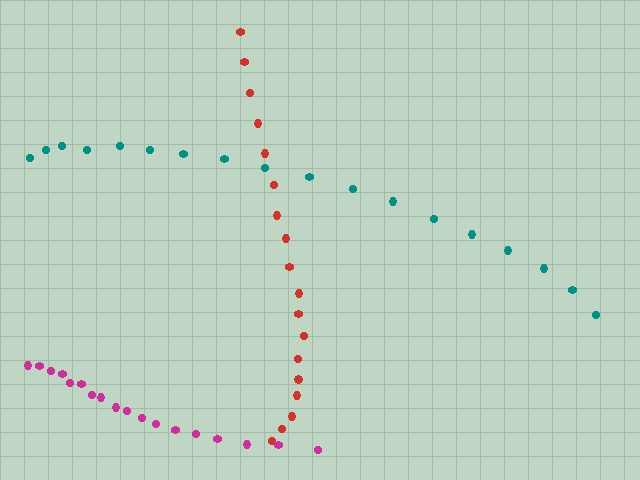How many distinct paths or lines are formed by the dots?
There are 3 distinct paths.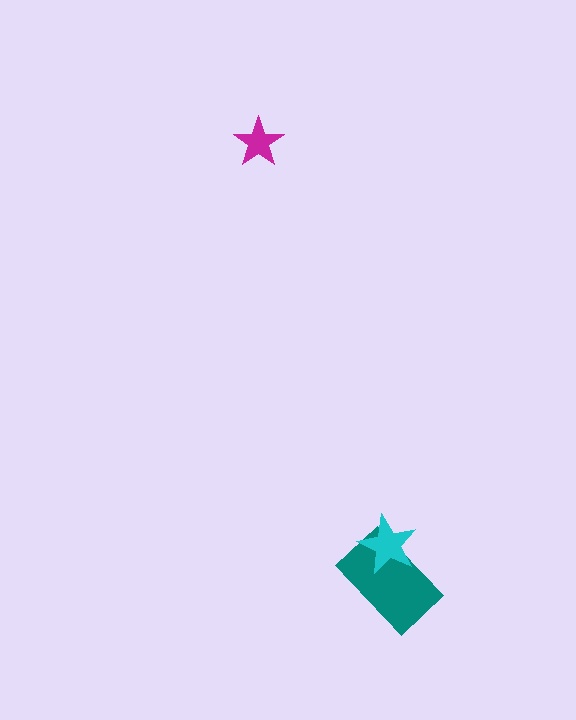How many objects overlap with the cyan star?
1 object overlaps with the cyan star.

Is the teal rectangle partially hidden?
Yes, it is partially covered by another shape.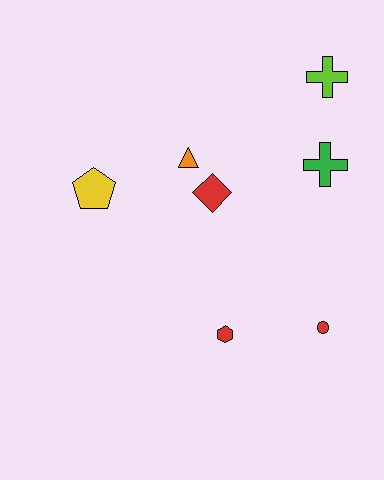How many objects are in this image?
There are 7 objects.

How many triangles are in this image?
There is 1 triangle.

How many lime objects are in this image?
There is 1 lime object.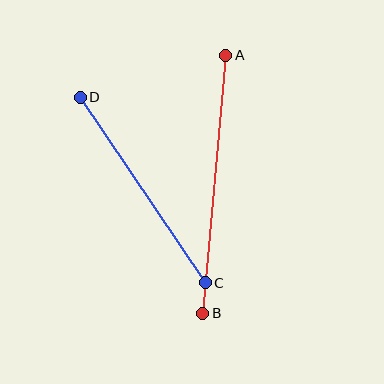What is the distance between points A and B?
The distance is approximately 259 pixels.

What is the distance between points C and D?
The distance is approximately 223 pixels.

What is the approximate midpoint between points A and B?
The midpoint is at approximately (214, 184) pixels.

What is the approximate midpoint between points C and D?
The midpoint is at approximately (143, 190) pixels.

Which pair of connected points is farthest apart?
Points A and B are farthest apart.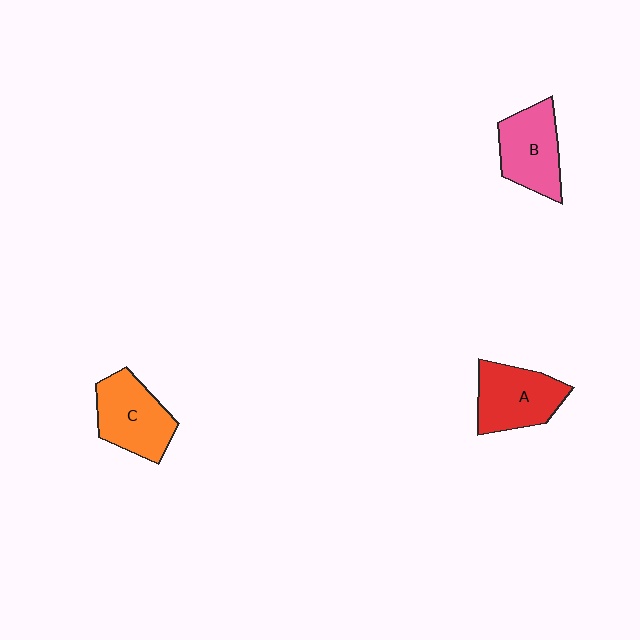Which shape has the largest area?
Shape A (red).